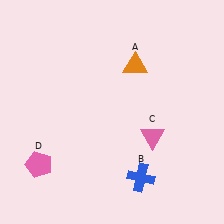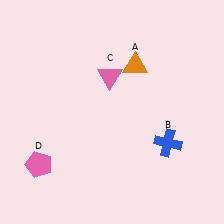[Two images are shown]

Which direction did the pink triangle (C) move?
The pink triangle (C) moved up.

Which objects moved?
The objects that moved are: the blue cross (B), the pink triangle (C).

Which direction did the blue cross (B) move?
The blue cross (B) moved up.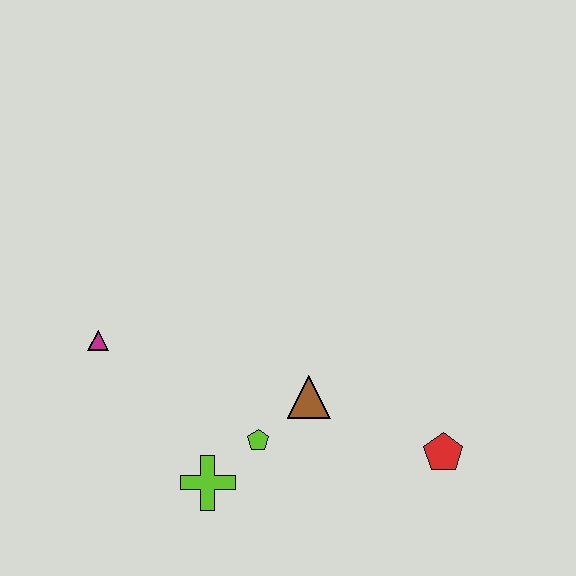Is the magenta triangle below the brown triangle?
No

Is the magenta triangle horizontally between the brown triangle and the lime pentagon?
No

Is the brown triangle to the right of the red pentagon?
No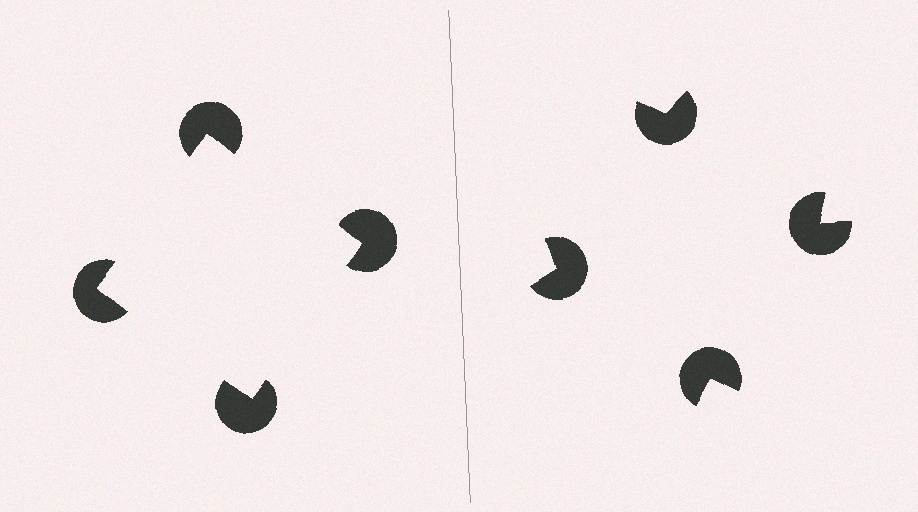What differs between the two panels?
The pac-man discs are positioned identically on both sides; only the wedge orientations differ. On the left they align to a square; on the right they are misaligned.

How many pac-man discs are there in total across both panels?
8 — 4 on each side.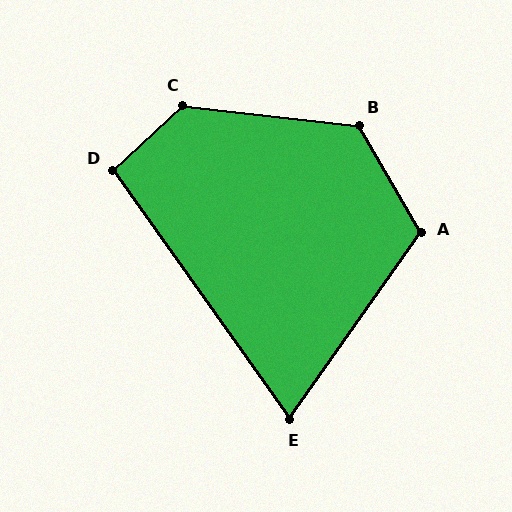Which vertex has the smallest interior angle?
E, at approximately 71 degrees.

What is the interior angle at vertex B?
Approximately 126 degrees (obtuse).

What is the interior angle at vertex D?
Approximately 97 degrees (obtuse).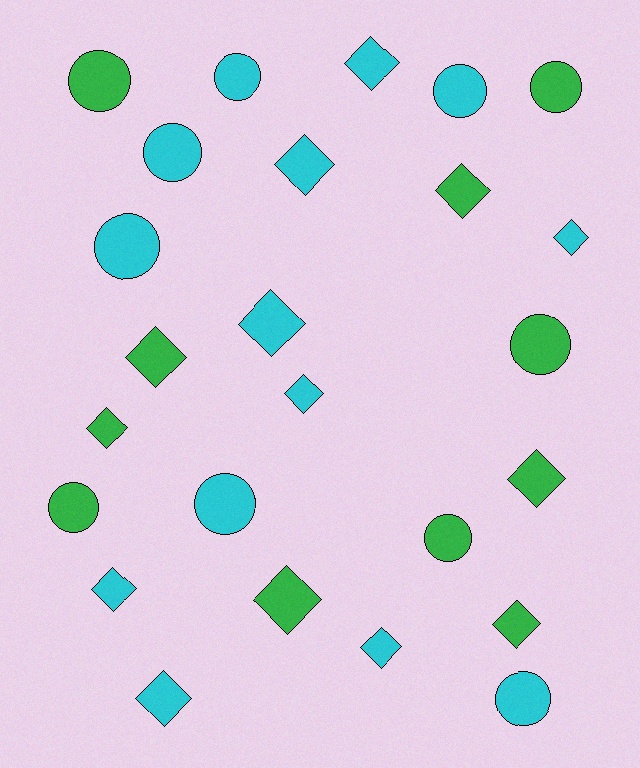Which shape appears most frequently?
Diamond, with 14 objects.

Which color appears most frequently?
Cyan, with 14 objects.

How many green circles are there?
There are 5 green circles.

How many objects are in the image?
There are 25 objects.